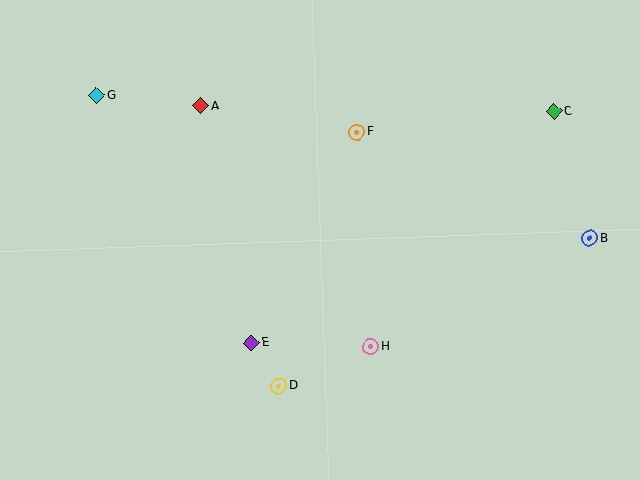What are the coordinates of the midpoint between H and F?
The midpoint between H and F is at (364, 239).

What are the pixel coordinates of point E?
Point E is at (251, 343).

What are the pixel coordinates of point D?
Point D is at (279, 386).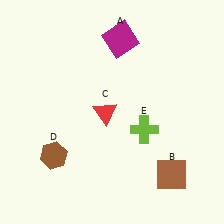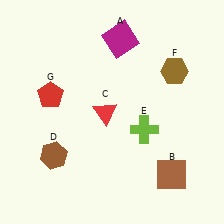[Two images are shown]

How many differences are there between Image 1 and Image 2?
There are 2 differences between the two images.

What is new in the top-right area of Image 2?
A brown hexagon (F) was added in the top-right area of Image 2.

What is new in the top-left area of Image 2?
A red pentagon (G) was added in the top-left area of Image 2.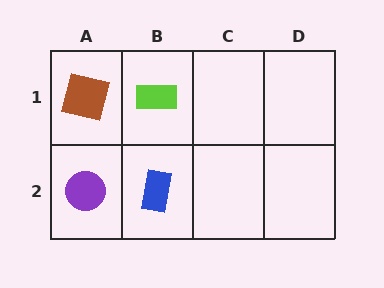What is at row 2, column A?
A purple circle.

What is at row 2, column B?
A blue rectangle.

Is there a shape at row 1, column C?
No, that cell is empty.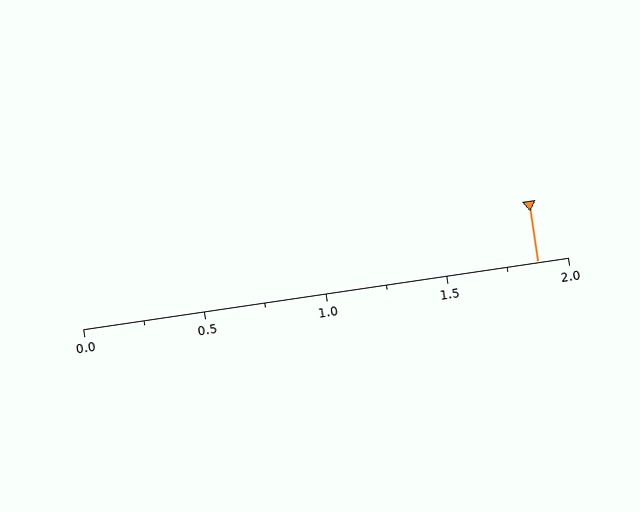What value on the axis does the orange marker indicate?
The marker indicates approximately 1.88.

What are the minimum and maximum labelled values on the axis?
The axis runs from 0.0 to 2.0.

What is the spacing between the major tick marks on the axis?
The major ticks are spaced 0.5 apart.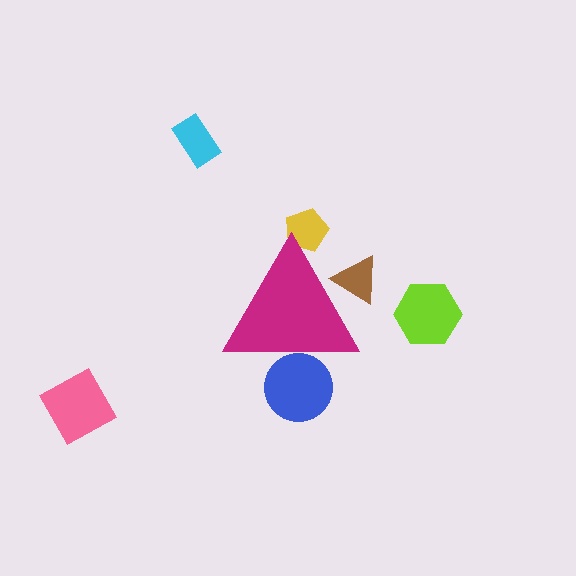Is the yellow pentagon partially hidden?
Yes, the yellow pentagon is partially hidden behind the magenta triangle.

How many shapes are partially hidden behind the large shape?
3 shapes are partially hidden.